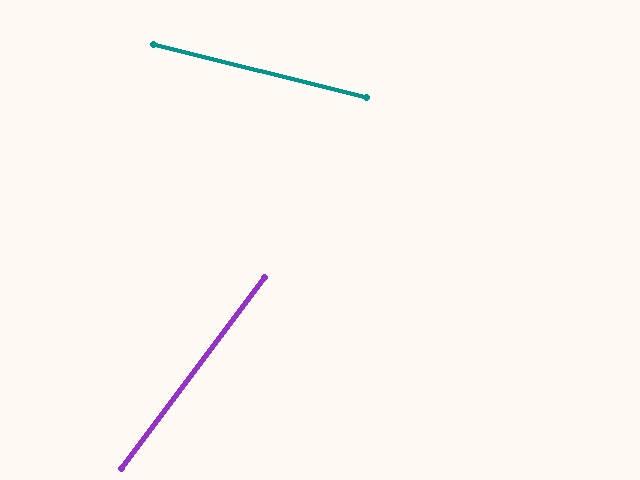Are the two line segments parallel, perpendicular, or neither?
Neither parallel nor perpendicular — they differ by about 67°.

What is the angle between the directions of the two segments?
Approximately 67 degrees.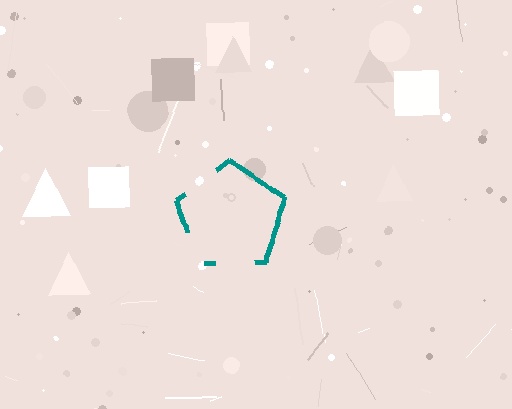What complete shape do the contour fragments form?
The contour fragments form a pentagon.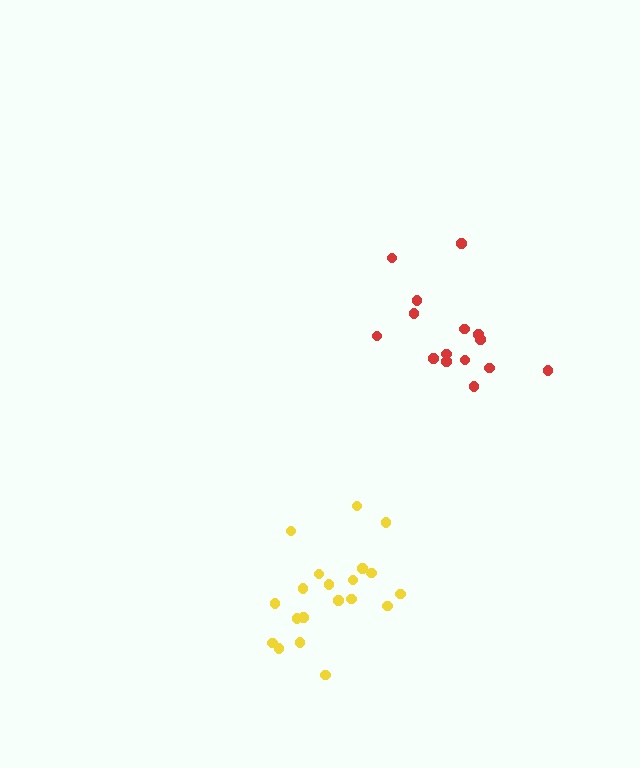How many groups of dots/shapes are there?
There are 2 groups.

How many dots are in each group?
Group 1: 15 dots, Group 2: 20 dots (35 total).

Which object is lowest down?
The yellow cluster is bottommost.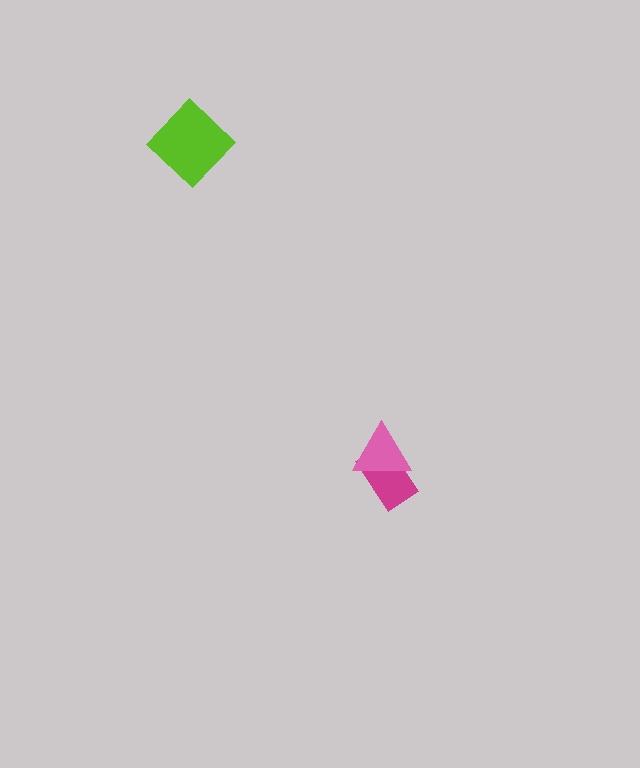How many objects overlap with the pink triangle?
1 object overlaps with the pink triangle.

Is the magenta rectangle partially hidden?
Yes, it is partially covered by another shape.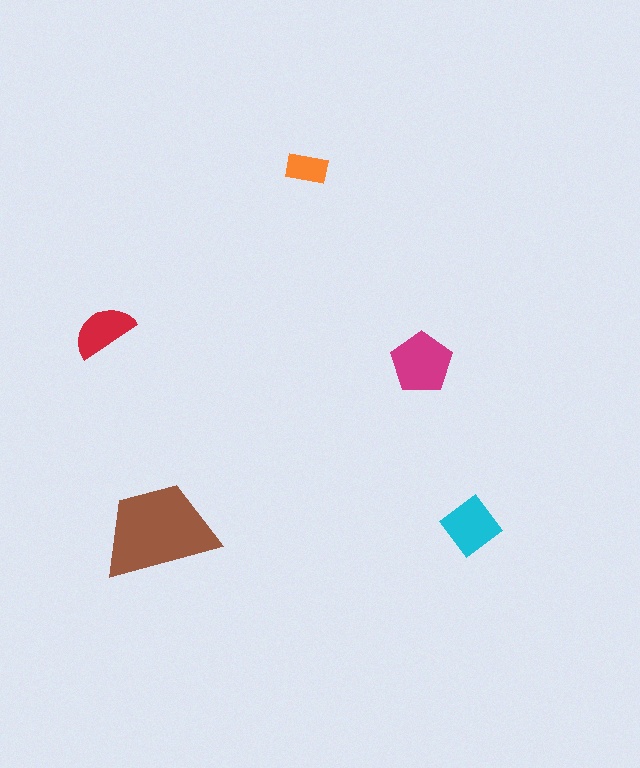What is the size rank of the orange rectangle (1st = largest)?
5th.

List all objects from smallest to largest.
The orange rectangle, the red semicircle, the cyan diamond, the magenta pentagon, the brown trapezoid.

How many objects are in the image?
There are 5 objects in the image.